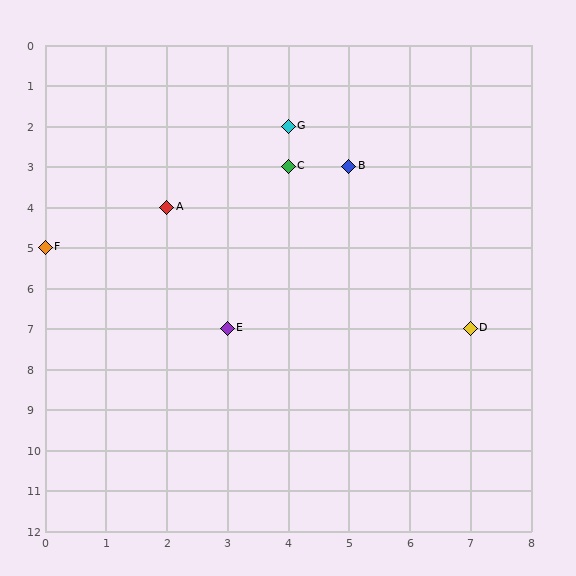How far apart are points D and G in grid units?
Points D and G are 3 columns and 5 rows apart (about 5.8 grid units diagonally).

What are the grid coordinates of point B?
Point B is at grid coordinates (5, 3).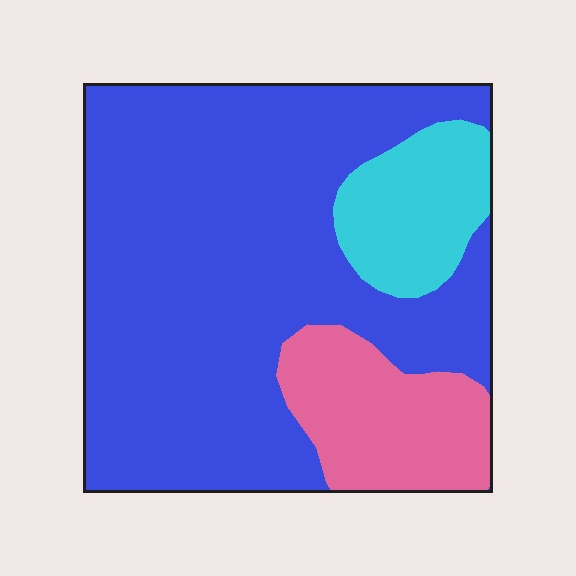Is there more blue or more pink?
Blue.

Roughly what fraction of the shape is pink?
Pink covers roughly 15% of the shape.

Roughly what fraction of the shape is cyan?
Cyan takes up about one eighth (1/8) of the shape.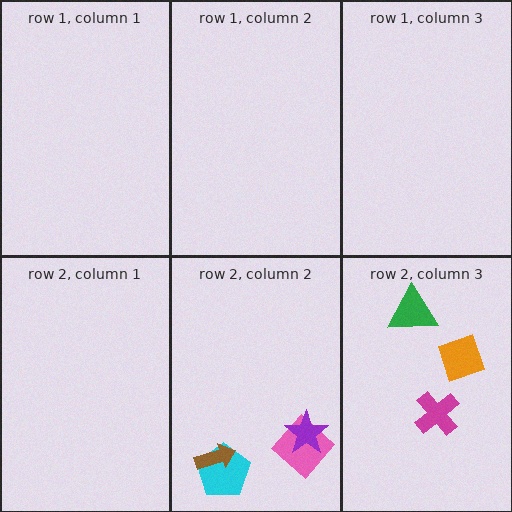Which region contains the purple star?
The row 2, column 2 region.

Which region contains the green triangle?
The row 2, column 3 region.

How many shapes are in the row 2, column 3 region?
3.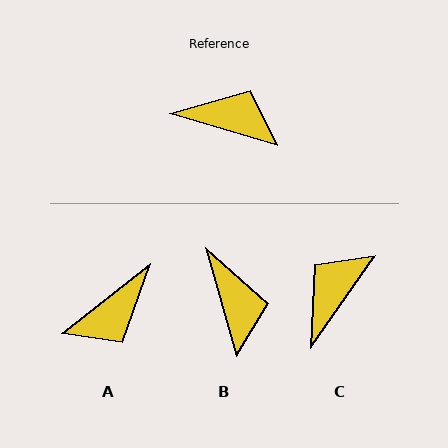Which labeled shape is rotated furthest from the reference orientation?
A, about 125 degrees away.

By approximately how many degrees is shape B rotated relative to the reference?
Approximately 58 degrees clockwise.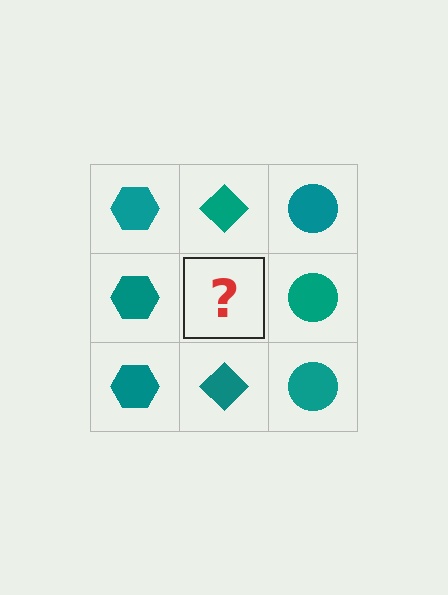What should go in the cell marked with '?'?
The missing cell should contain a teal diamond.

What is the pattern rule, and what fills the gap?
The rule is that each column has a consistent shape. The gap should be filled with a teal diamond.